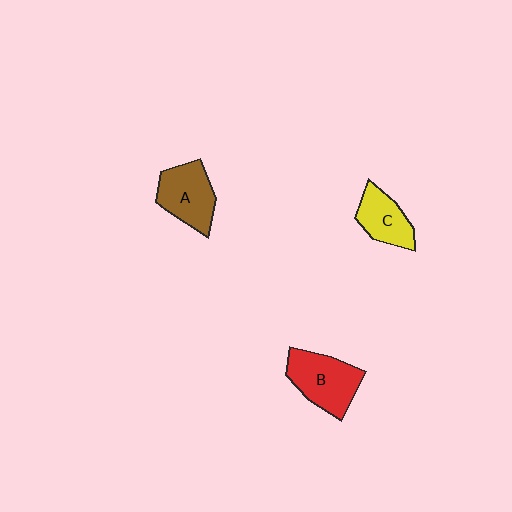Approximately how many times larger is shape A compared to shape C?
Approximately 1.2 times.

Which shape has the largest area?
Shape B (red).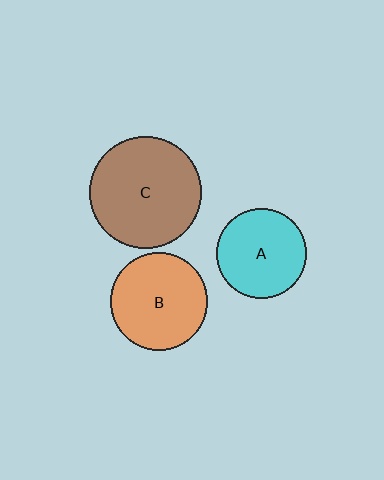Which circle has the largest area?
Circle C (brown).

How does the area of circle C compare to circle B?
Approximately 1.3 times.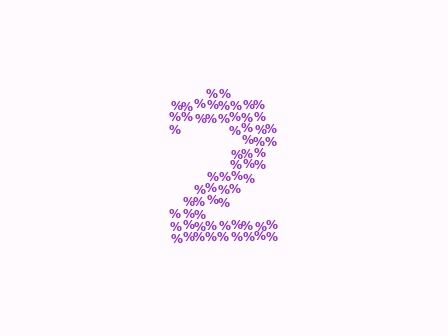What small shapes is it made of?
It is made of small percent signs.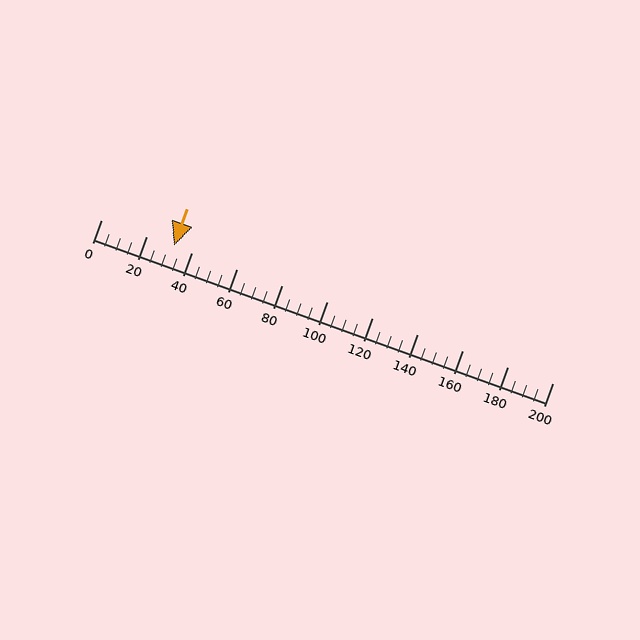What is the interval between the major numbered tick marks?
The major tick marks are spaced 20 units apart.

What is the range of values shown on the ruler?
The ruler shows values from 0 to 200.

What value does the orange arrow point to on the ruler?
The orange arrow points to approximately 32.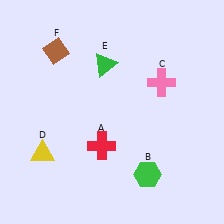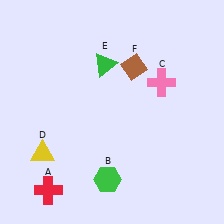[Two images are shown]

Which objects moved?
The objects that moved are: the red cross (A), the green hexagon (B), the brown diamond (F).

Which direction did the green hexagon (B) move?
The green hexagon (B) moved left.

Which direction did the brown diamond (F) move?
The brown diamond (F) moved right.